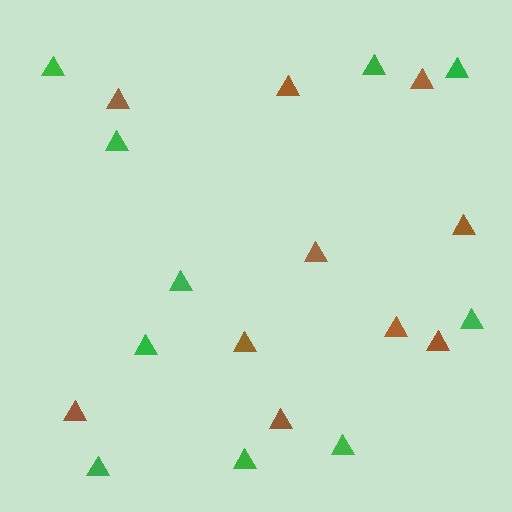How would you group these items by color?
There are 2 groups: one group of green triangles (10) and one group of brown triangles (10).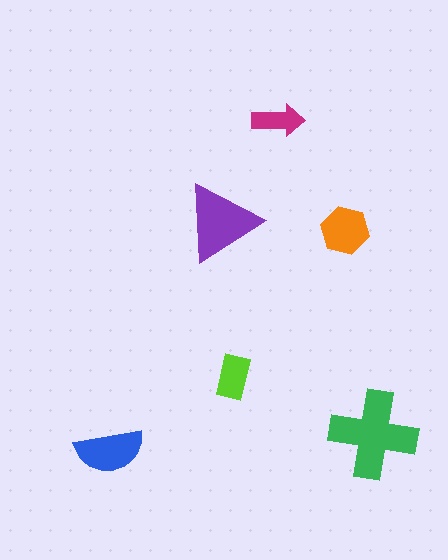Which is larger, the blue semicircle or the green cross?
The green cross.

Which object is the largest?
The green cross.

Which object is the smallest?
The magenta arrow.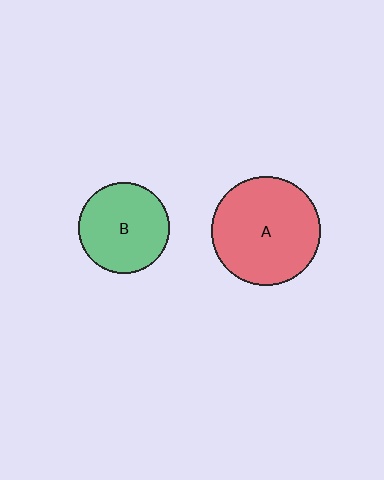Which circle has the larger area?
Circle A (red).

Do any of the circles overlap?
No, none of the circles overlap.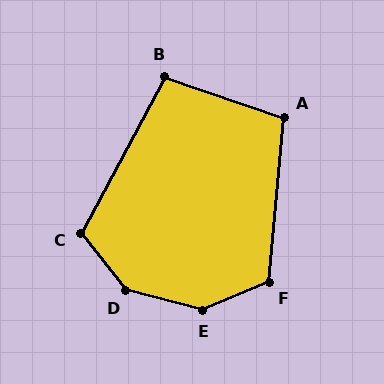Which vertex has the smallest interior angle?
B, at approximately 99 degrees.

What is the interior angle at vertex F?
Approximately 118 degrees (obtuse).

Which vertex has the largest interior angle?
E, at approximately 143 degrees.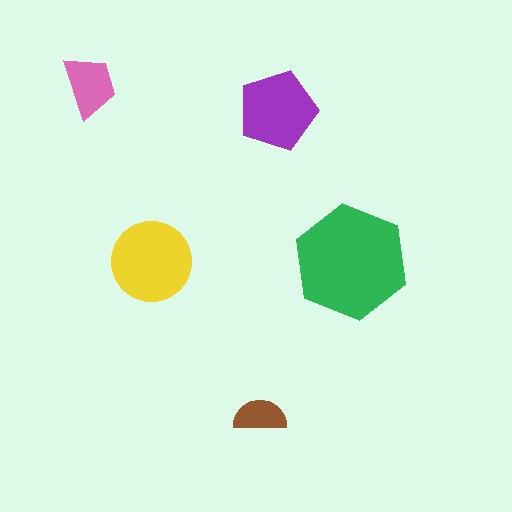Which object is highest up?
The pink trapezoid is topmost.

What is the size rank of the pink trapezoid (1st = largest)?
4th.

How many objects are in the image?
There are 5 objects in the image.